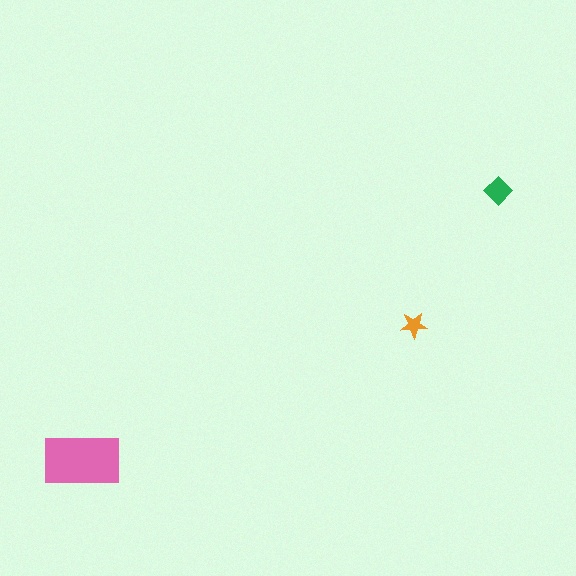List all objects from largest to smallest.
The pink rectangle, the green diamond, the orange star.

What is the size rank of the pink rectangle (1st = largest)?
1st.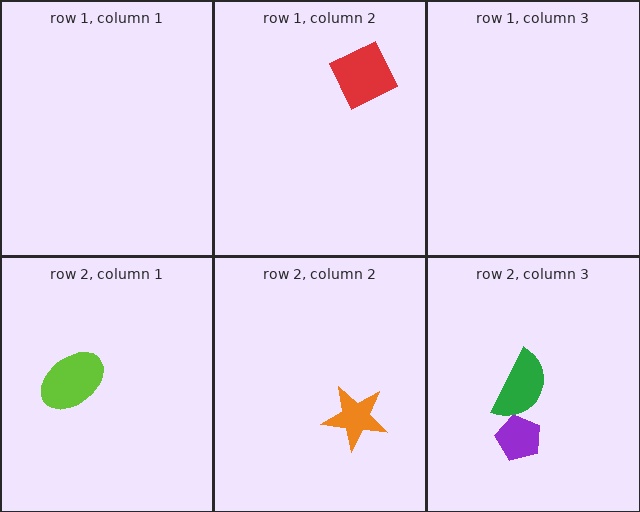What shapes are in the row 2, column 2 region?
The orange star.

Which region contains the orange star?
The row 2, column 2 region.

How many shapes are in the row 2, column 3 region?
2.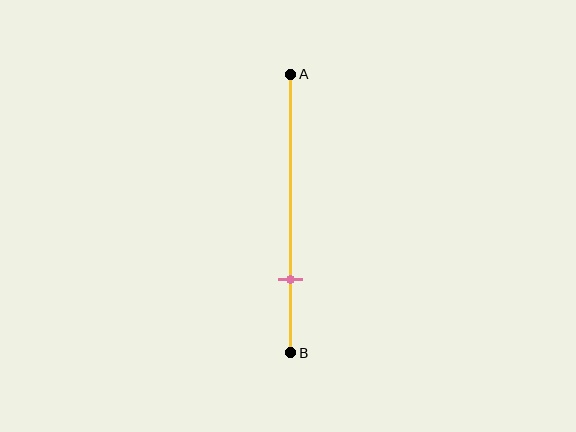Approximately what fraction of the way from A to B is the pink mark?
The pink mark is approximately 75% of the way from A to B.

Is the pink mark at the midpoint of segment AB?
No, the mark is at about 75% from A, not at the 50% midpoint.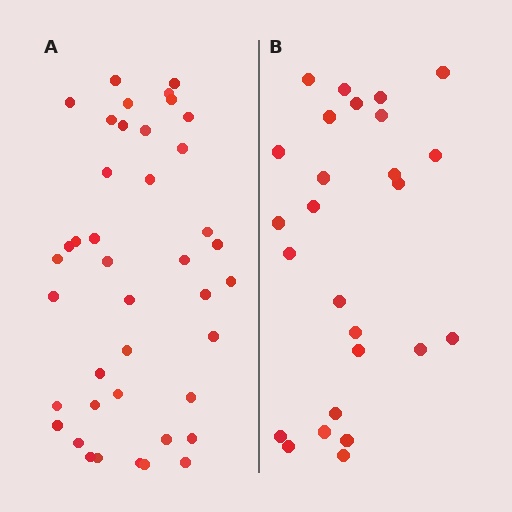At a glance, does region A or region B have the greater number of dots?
Region A (the left region) has more dots.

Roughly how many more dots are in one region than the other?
Region A has approximately 15 more dots than region B.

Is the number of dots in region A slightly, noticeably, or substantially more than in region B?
Region A has substantially more. The ratio is roughly 1.6 to 1.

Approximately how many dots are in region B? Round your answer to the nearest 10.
About 30 dots. (The exact count is 26, which rounds to 30.)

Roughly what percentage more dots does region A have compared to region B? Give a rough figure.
About 60% more.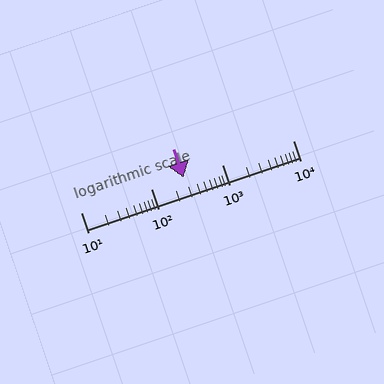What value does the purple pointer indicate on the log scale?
The pointer indicates approximately 280.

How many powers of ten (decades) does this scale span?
The scale spans 3 decades, from 10 to 10000.